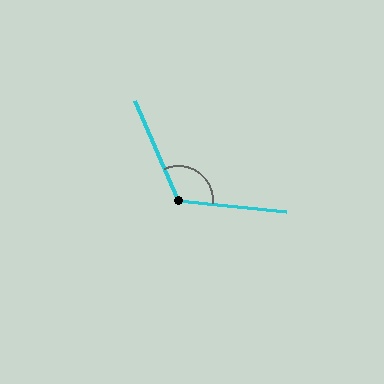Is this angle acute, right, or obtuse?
It is obtuse.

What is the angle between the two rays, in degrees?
Approximately 119 degrees.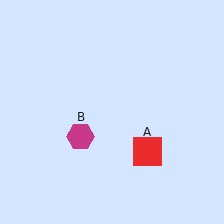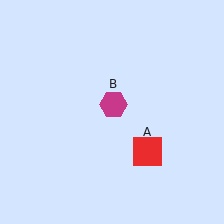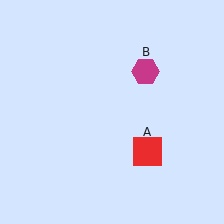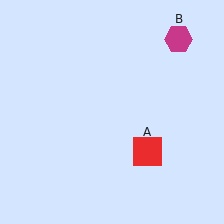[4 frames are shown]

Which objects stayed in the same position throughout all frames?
Red square (object A) remained stationary.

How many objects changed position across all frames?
1 object changed position: magenta hexagon (object B).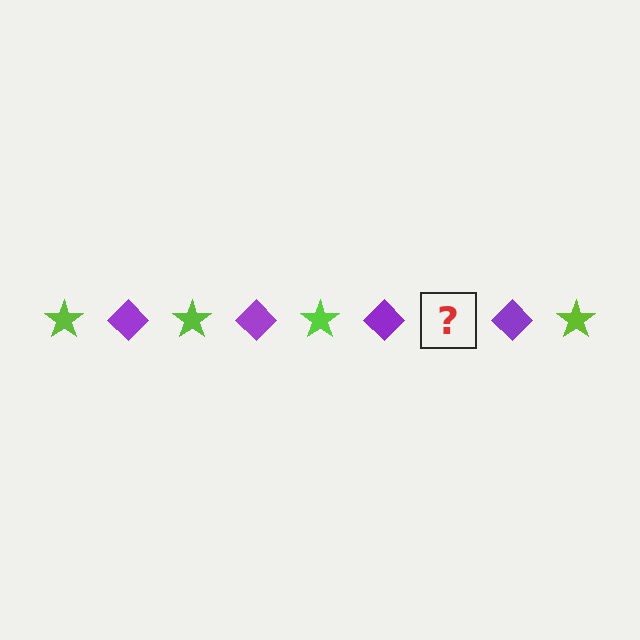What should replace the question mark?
The question mark should be replaced with a lime star.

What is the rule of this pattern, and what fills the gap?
The rule is that the pattern alternates between lime star and purple diamond. The gap should be filled with a lime star.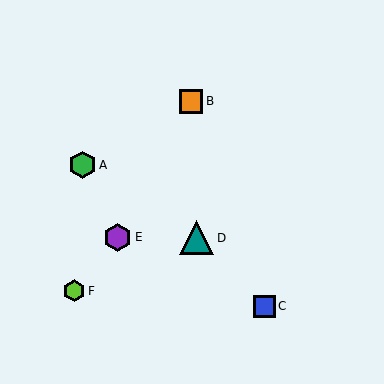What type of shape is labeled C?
Shape C is a blue square.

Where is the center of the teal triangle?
The center of the teal triangle is at (197, 238).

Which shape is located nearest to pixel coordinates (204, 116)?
The orange square (labeled B) at (191, 101) is nearest to that location.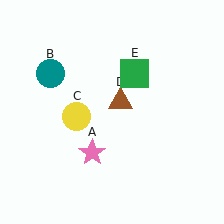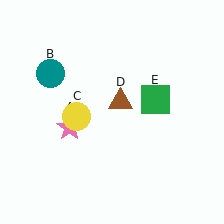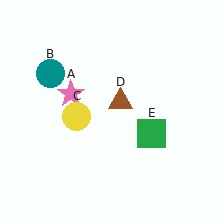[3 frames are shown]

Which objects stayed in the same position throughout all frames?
Teal circle (object B) and yellow circle (object C) and brown triangle (object D) remained stationary.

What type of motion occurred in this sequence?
The pink star (object A), green square (object E) rotated clockwise around the center of the scene.